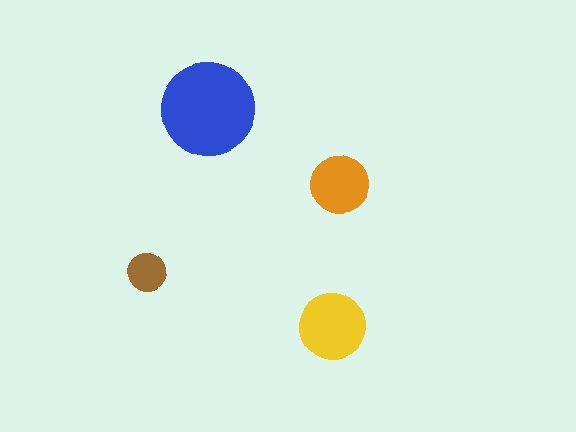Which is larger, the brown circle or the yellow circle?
The yellow one.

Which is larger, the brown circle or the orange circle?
The orange one.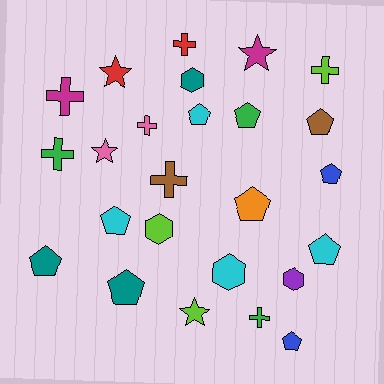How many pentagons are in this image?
There are 10 pentagons.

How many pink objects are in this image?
There are 2 pink objects.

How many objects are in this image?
There are 25 objects.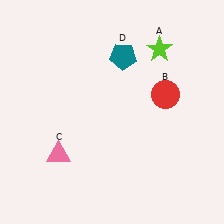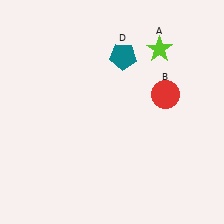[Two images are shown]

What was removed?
The pink triangle (C) was removed in Image 2.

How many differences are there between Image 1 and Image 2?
There is 1 difference between the two images.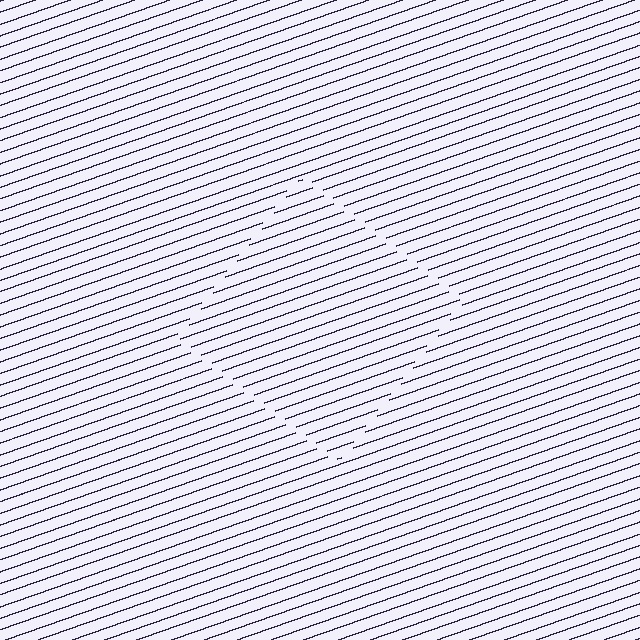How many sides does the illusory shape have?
4 sides — the line-ends trace a square.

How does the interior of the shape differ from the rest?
The interior of the shape contains the same grating, shifted by half a period — the contour is defined by the phase discontinuity where line-ends from the inner and outer gratings abut.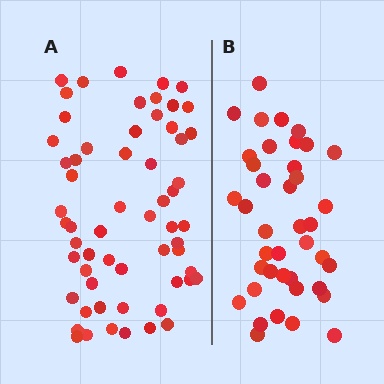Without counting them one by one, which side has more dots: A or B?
Region A (the left region) has more dots.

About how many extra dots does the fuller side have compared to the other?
Region A has approximately 20 more dots than region B.